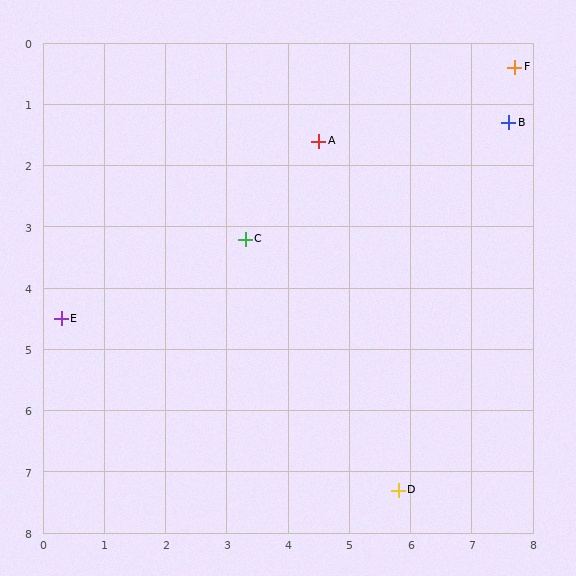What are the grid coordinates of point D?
Point D is at approximately (5.8, 7.3).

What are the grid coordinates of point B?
Point B is at approximately (7.6, 1.3).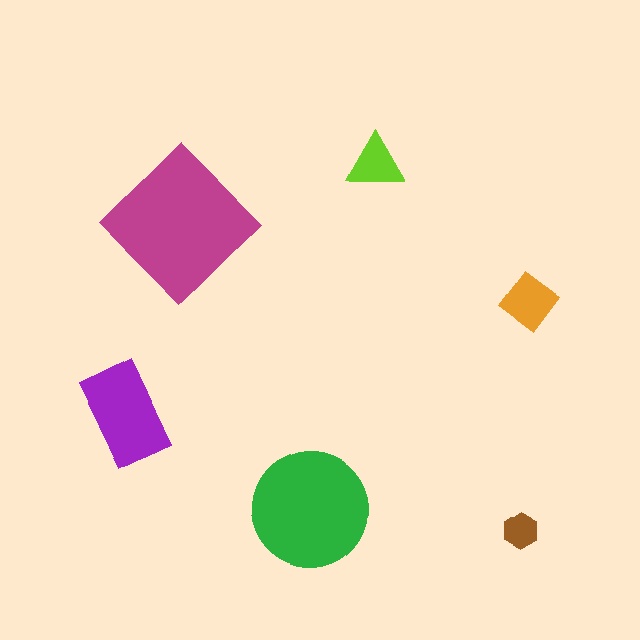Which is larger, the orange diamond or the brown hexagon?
The orange diamond.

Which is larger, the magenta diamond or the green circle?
The magenta diamond.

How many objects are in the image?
There are 6 objects in the image.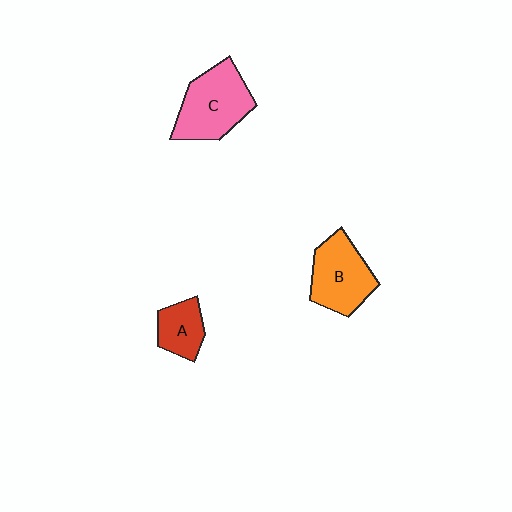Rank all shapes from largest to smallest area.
From largest to smallest: C (pink), B (orange), A (red).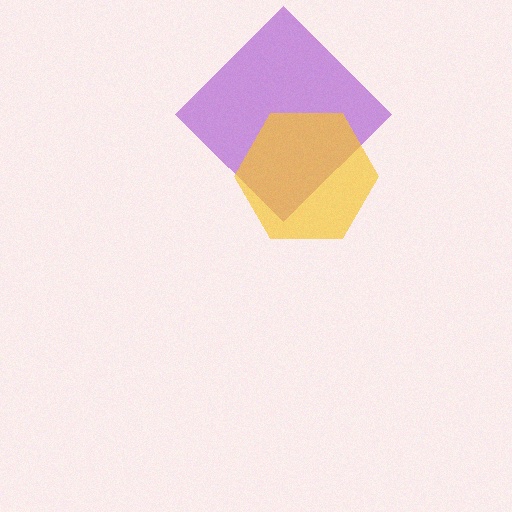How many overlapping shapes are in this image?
There are 2 overlapping shapes in the image.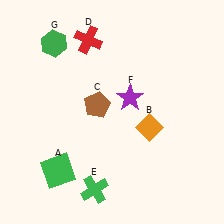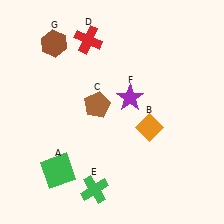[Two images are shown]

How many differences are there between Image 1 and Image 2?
There is 1 difference between the two images.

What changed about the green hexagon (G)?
In Image 1, G is green. In Image 2, it changed to brown.